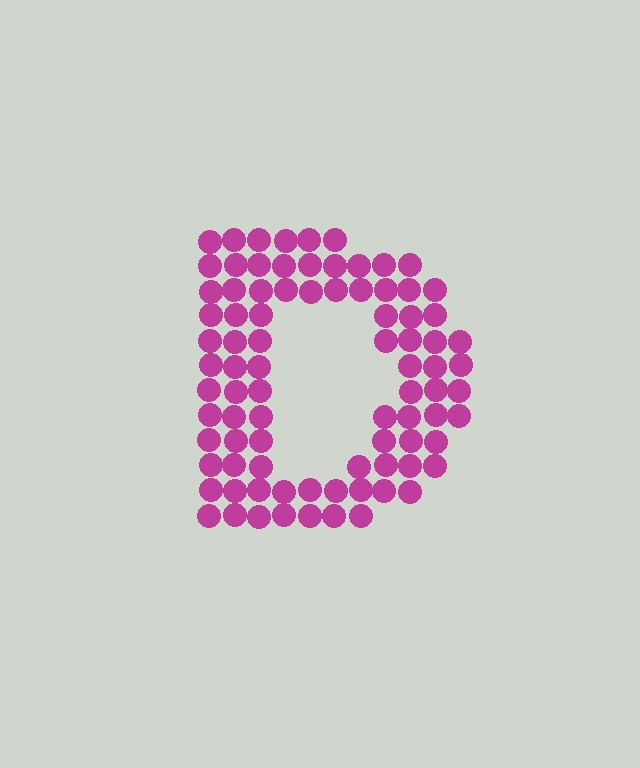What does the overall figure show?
The overall figure shows the letter D.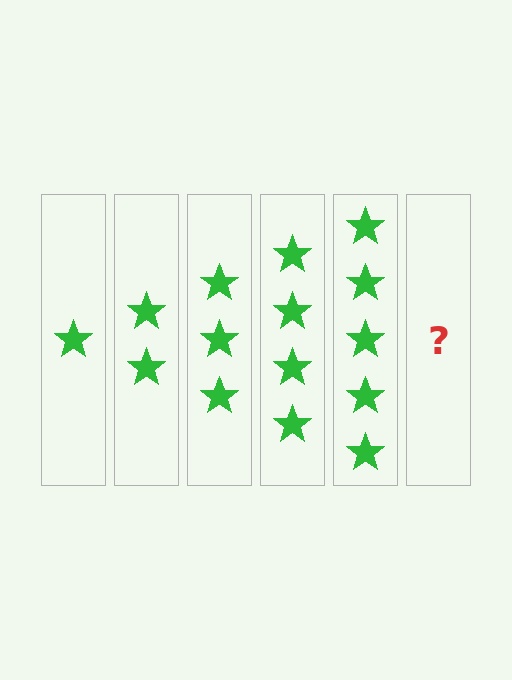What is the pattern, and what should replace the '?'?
The pattern is that each step adds one more star. The '?' should be 6 stars.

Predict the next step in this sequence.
The next step is 6 stars.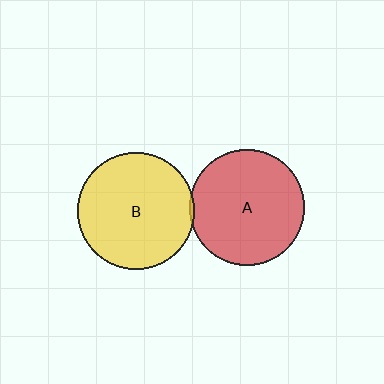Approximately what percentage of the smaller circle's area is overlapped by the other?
Approximately 5%.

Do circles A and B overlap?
Yes.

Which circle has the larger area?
Circle B (yellow).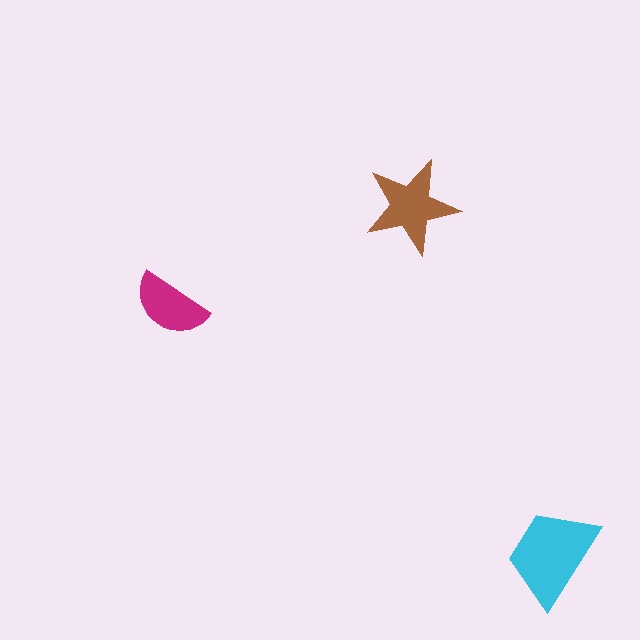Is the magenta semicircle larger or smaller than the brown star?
Smaller.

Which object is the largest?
The cyan trapezoid.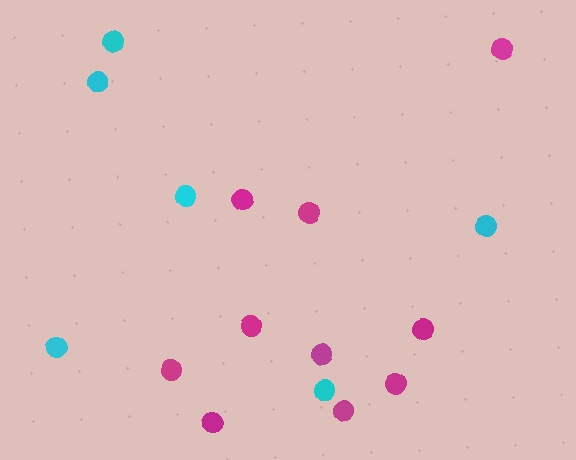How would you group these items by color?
There are 2 groups: one group of magenta circles (10) and one group of cyan circles (6).